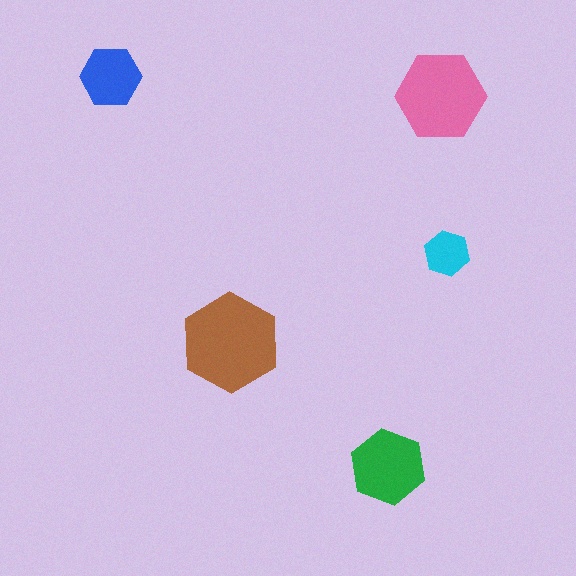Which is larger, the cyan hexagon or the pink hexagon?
The pink one.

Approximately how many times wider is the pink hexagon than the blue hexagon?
About 1.5 times wider.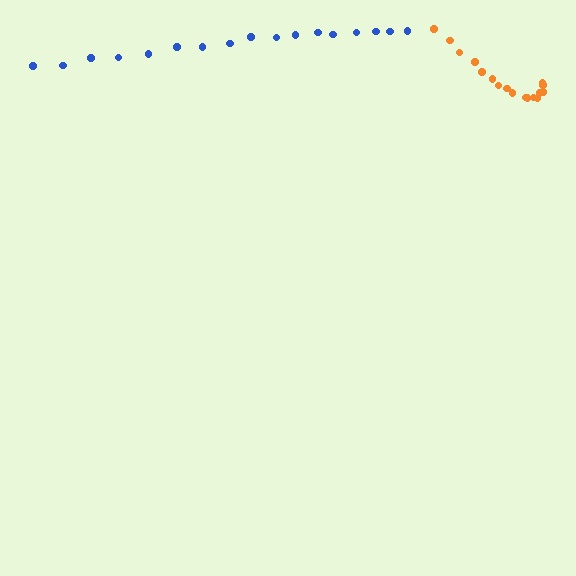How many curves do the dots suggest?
There are 2 distinct paths.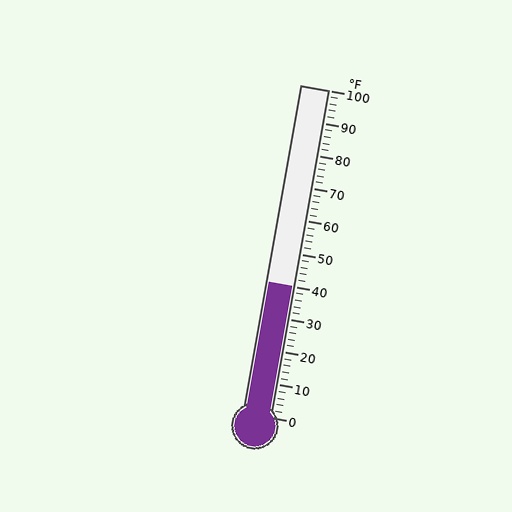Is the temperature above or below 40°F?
The temperature is at 40°F.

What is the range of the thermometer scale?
The thermometer scale ranges from 0°F to 100°F.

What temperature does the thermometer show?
The thermometer shows approximately 40°F.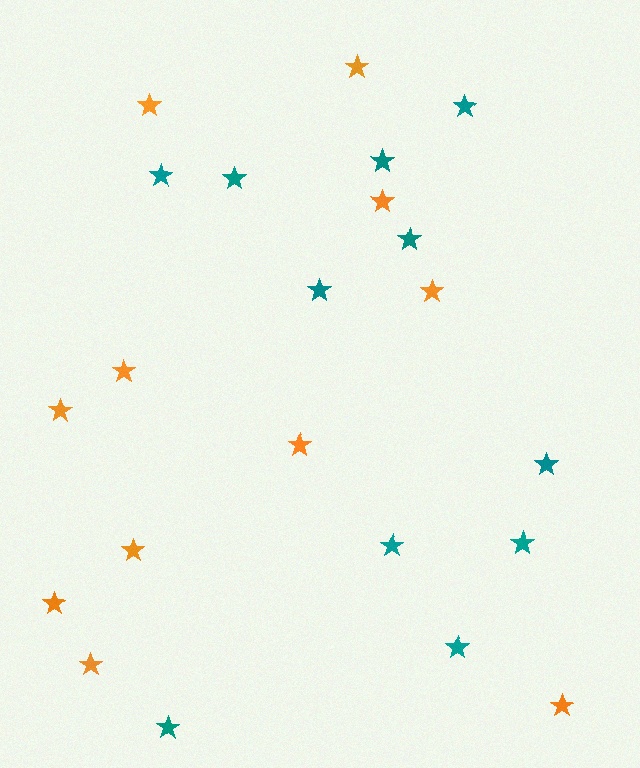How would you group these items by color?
There are 2 groups: one group of orange stars (11) and one group of teal stars (11).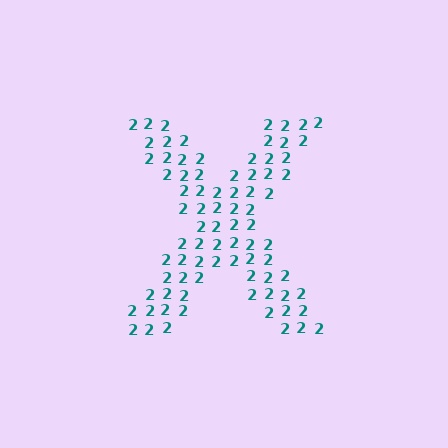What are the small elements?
The small elements are digit 2's.